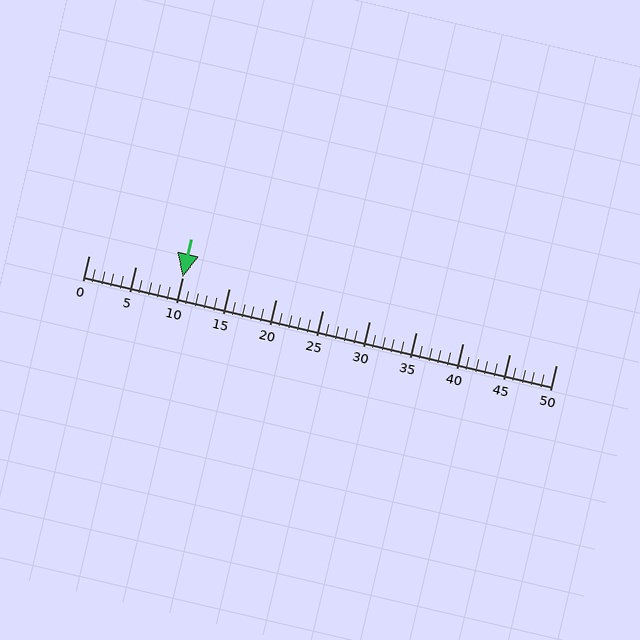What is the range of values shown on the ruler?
The ruler shows values from 0 to 50.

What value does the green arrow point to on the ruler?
The green arrow points to approximately 10.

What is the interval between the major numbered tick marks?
The major tick marks are spaced 5 units apart.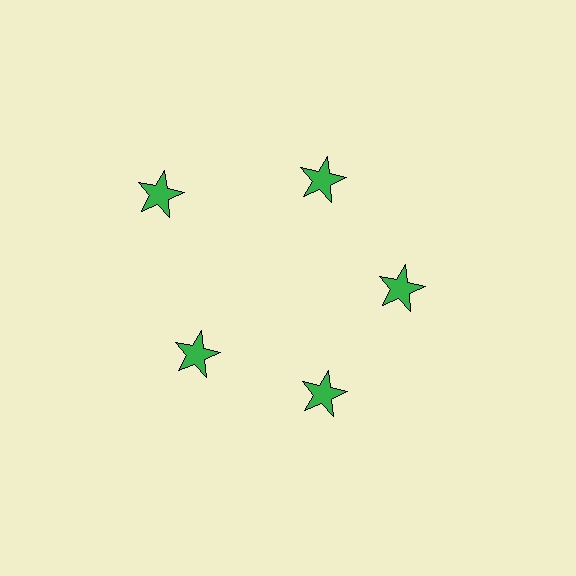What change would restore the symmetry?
The symmetry would be restored by moving it inward, back onto the ring so that all 5 stars sit at equal angles and equal distance from the center.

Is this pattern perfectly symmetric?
No. The 5 green stars are arranged in a ring, but one element near the 10 o'clock position is pushed outward from the center, breaking the 5-fold rotational symmetry.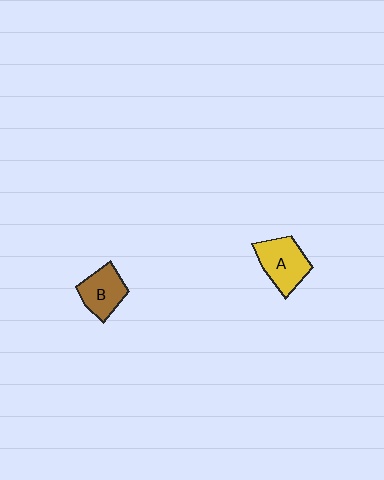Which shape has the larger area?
Shape A (yellow).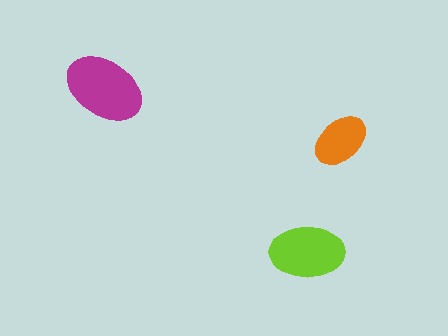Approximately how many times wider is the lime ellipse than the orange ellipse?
About 1.5 times wider.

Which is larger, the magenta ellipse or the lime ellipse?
The magenta one.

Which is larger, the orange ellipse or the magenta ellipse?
The magenta one.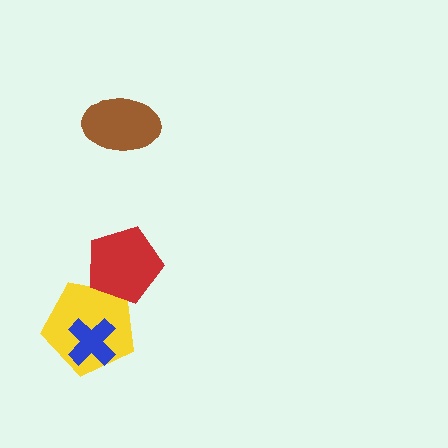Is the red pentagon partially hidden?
No, no other shape covers it.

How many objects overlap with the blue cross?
1 object overlaps with the blue cross.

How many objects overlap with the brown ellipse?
0 objects overlap with the brown ellipse.